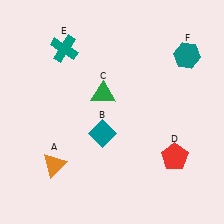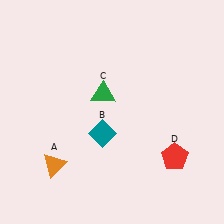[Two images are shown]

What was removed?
The teal cross (E), the teal hexagon (F) were removed in Image 2.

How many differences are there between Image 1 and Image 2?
There are 2 differences between the two images.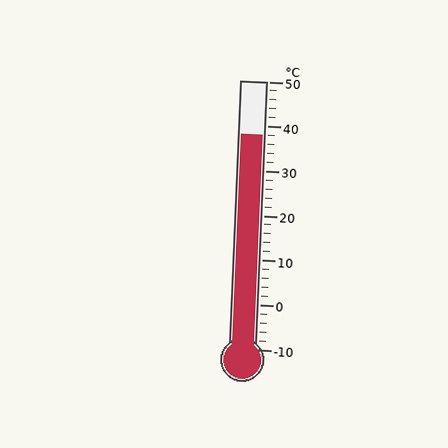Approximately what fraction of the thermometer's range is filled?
The thermometer is filled to approximately 80% of its range.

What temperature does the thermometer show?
The thermometer shows approximately 38°C.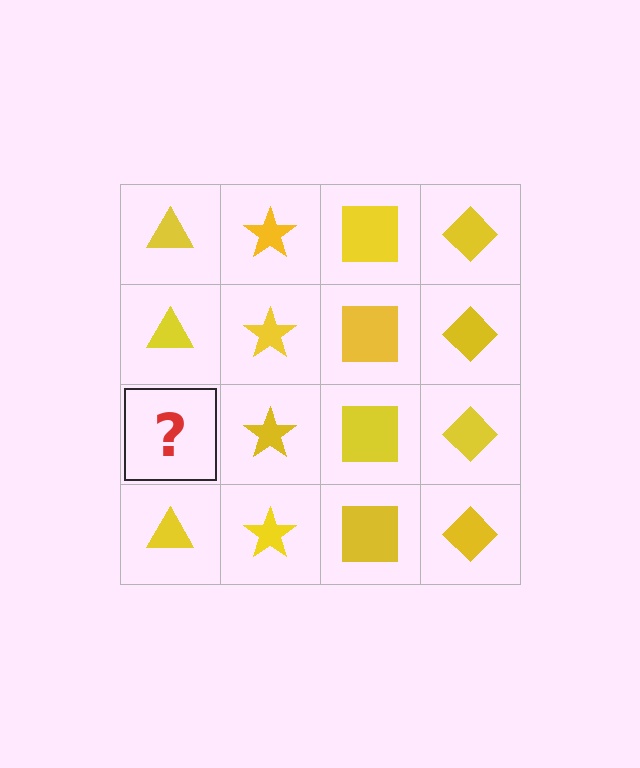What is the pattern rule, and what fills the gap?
The rule is that each column has a consistent shape. The gap should be filled with a yellow triangle.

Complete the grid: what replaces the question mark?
The question mark should be replaced with a yellow triangle.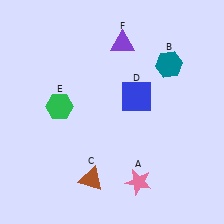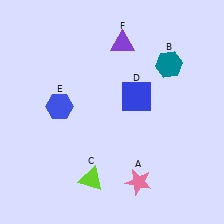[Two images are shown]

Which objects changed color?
C changed from brown to lime. E changed from green to blue.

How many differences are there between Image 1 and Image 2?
There are 2 differences between the two images.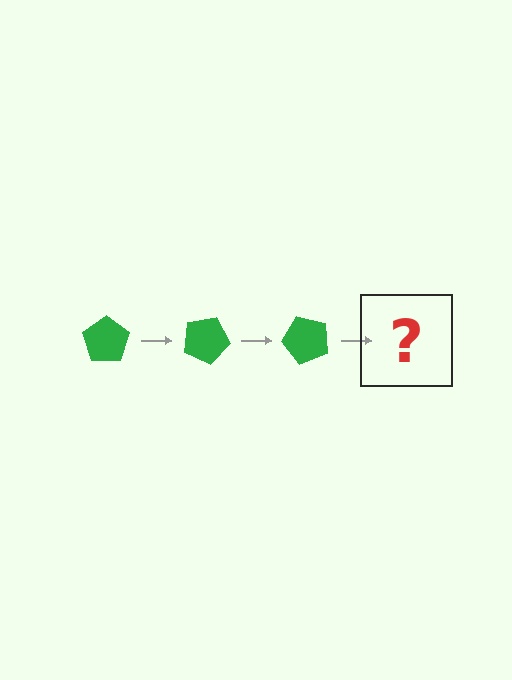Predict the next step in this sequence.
The next step is a green pentagon rotated 75 degrees.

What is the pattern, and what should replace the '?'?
The pattern is that the pentagon rotates 25 degrees each step. The '?' should be a green pentagon rotated 75 degrees.